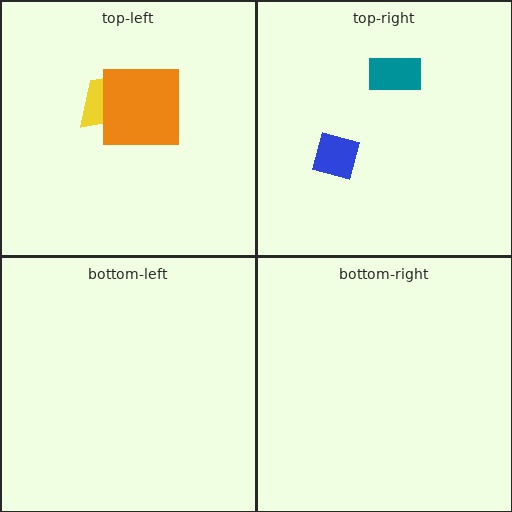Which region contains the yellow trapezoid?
The top-left region.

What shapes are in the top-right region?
The blue diamond, the teal rectangle.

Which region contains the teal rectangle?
The top-right region.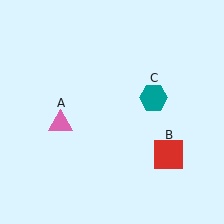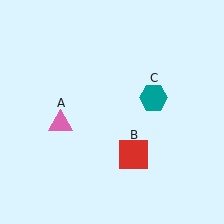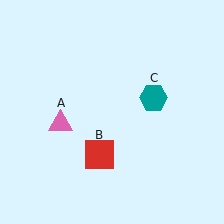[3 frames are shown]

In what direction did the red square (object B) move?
The red square (object B) moved left.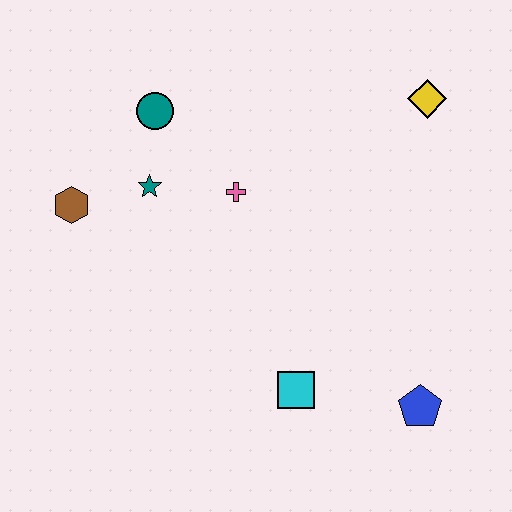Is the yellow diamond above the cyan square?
Yes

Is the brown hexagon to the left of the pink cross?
Yes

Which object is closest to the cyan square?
The blue pentagon is closest to the cyan square.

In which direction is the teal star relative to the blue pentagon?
The teal star is to the left of the blue pentagon.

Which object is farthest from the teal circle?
The blue pentagon is farthest from the teal circle.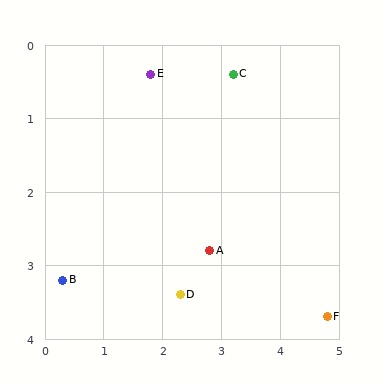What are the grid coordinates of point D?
Point D is at approximately (2.3, 3.4).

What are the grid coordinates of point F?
Point F is at approximately (4.8, 3.7).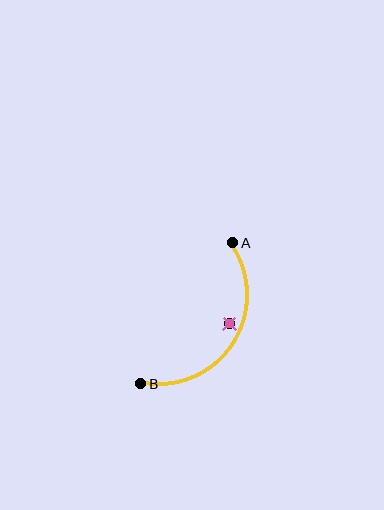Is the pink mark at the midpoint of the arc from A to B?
No — the pink mark does not lie on the arc at all. It sits slightly inside the curve.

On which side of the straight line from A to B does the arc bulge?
The arc bulges to the right of the straight line connecting A and B.